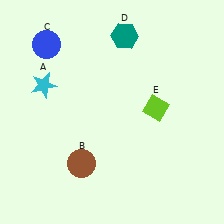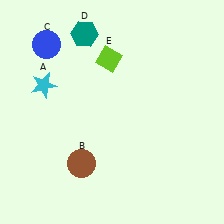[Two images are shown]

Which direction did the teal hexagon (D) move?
The teal hexagon (D) moved left.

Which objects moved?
The objects that moved are: the teal hexagon (D), the lime diamond (E).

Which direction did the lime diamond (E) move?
The lime diamond (E) moved up.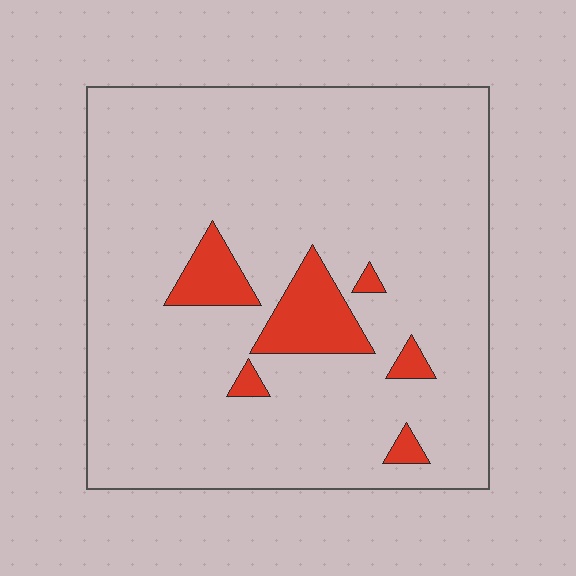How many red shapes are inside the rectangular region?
6.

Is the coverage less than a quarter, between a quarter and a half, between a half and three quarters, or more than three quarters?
Less than a quarter.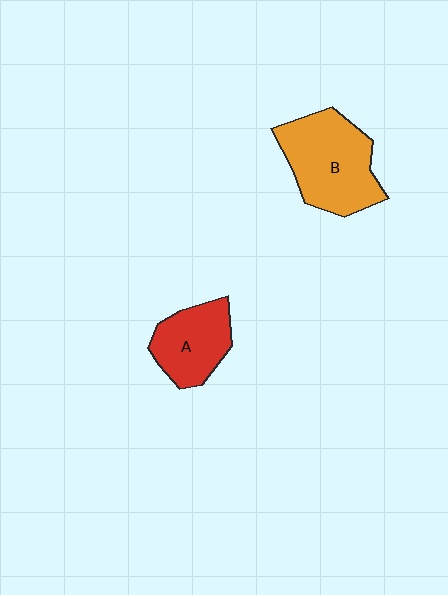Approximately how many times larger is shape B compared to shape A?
Approximately 1.5 times.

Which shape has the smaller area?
Shape A (red).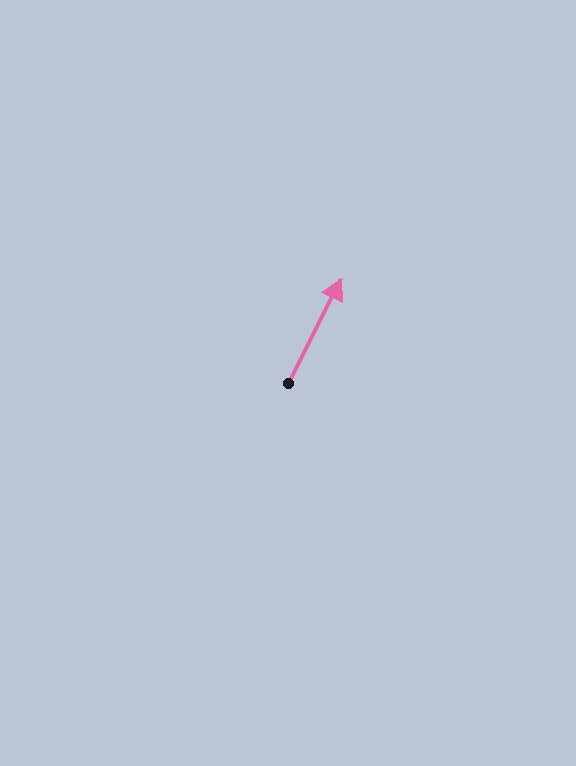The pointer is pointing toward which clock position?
Roughly 1 o'clock.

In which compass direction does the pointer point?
Northeast.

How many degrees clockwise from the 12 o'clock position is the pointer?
Approximately 27 degrees.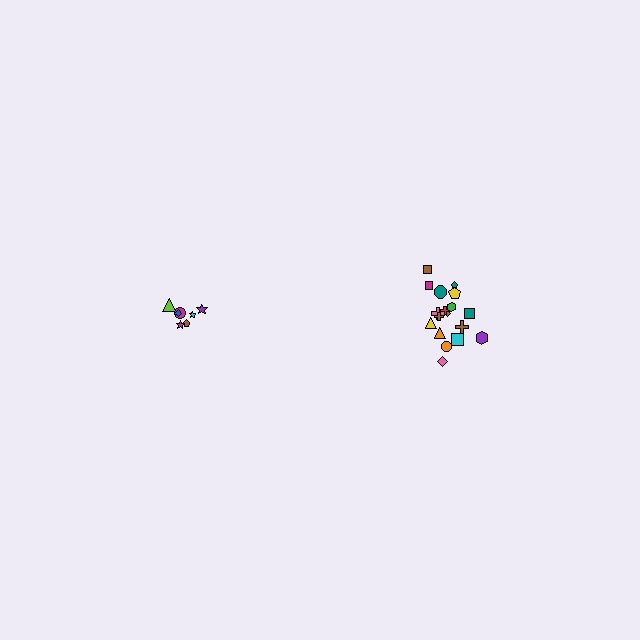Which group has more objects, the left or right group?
The right group.